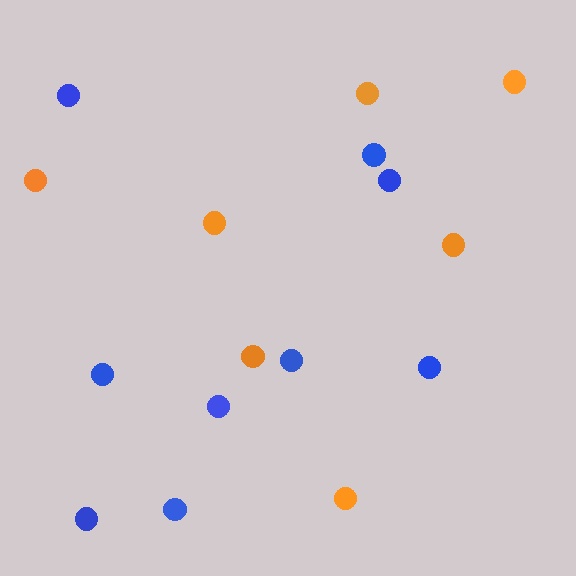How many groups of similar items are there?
There are 2 groups: one group of orange circles (7) and one group of blue circles (9).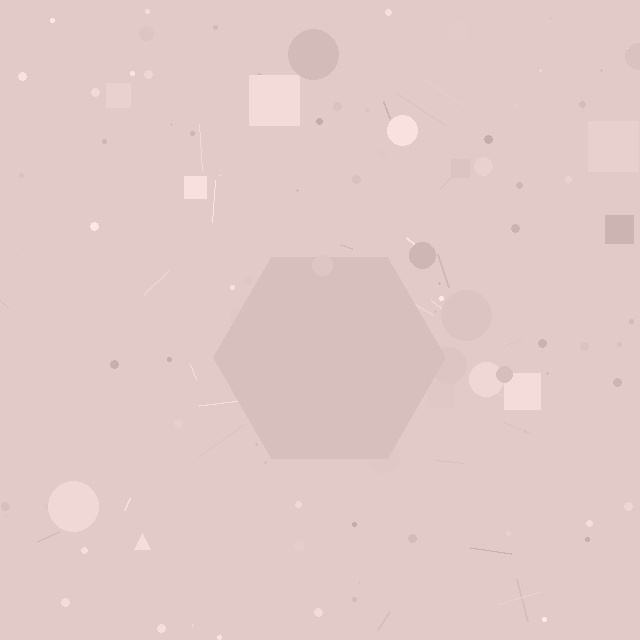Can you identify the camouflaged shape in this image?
The camouflaged shape is a hexagon.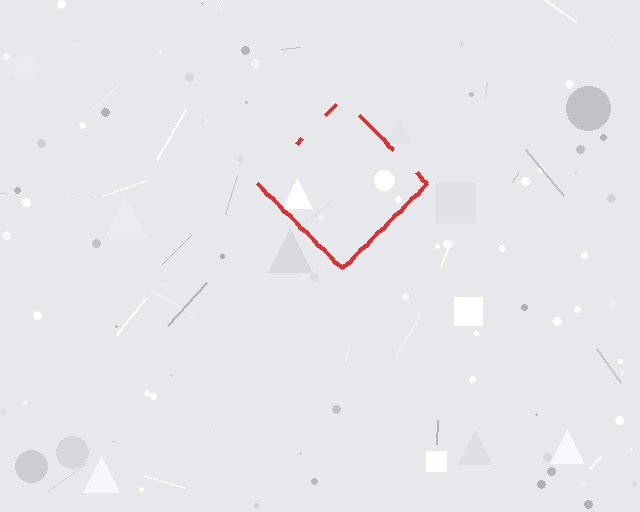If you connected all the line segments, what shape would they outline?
They would outline a diamond.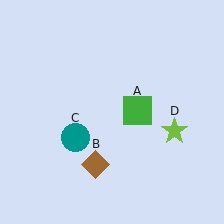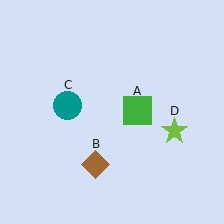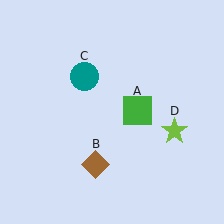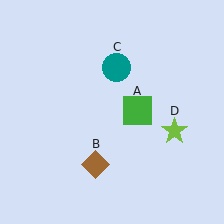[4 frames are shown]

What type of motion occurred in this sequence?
The teal circle (object C) rotated clockwise around the center of the scene.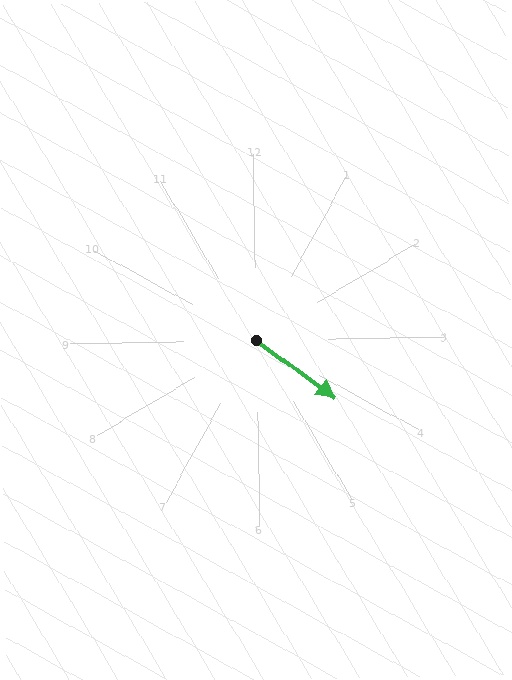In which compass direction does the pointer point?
Southeast.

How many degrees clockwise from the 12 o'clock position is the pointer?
Approximately 127 degrees.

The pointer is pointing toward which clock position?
Roughly 4 o'clock.